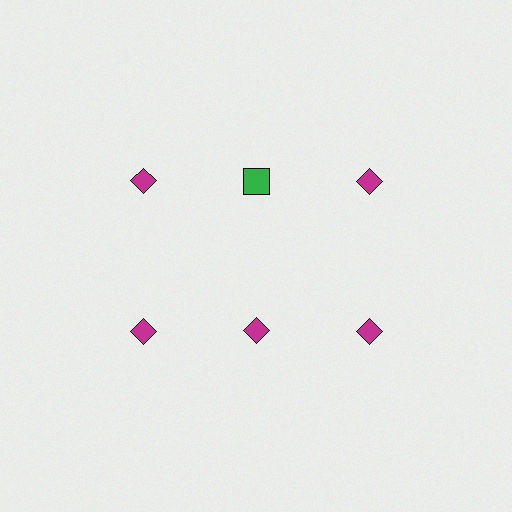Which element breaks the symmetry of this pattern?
The green square in the top row, second from left column breaks the symmetry. All other shapes are magenta diamonds.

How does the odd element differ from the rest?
It differs in both color (green instead of magenta) and shape (square instead of diamond).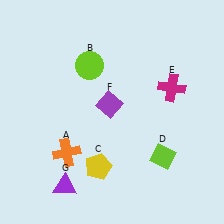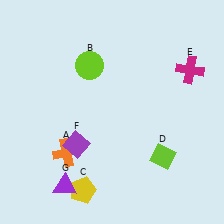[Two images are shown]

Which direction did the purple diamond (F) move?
The purple diamond (F) moved down.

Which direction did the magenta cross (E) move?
The magenta cross (E) moved right.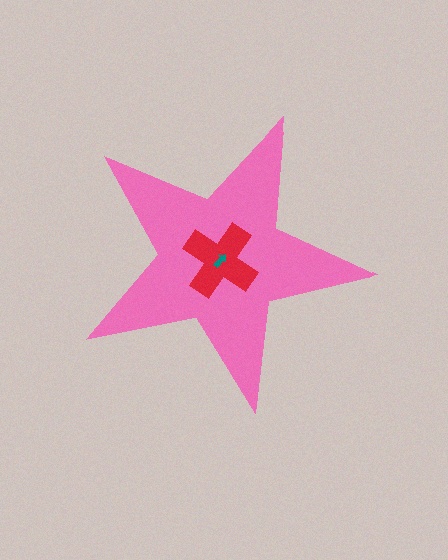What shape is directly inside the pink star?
The red cross.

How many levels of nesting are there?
3.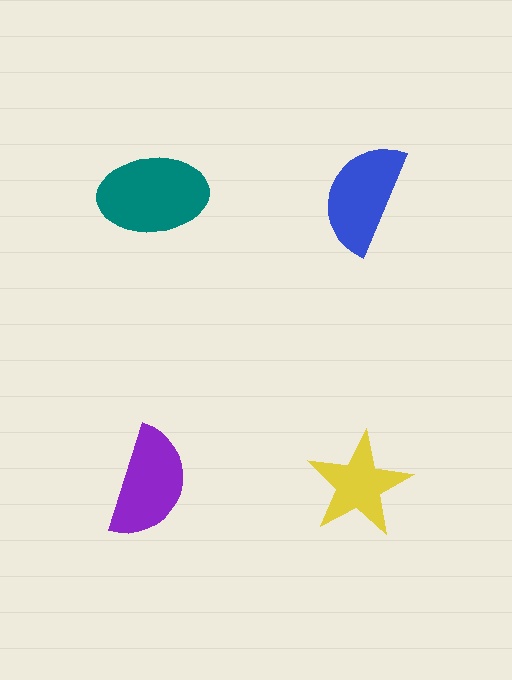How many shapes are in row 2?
2 shapes.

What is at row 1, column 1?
A teal ellipse.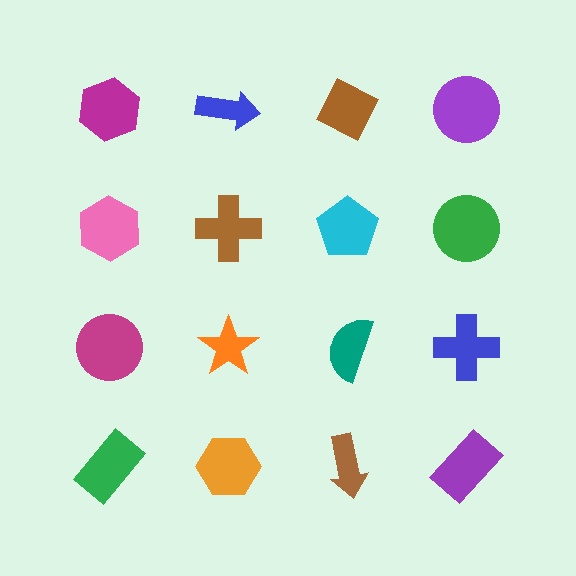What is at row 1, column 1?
A magenta hexagon.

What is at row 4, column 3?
A brown arrow.